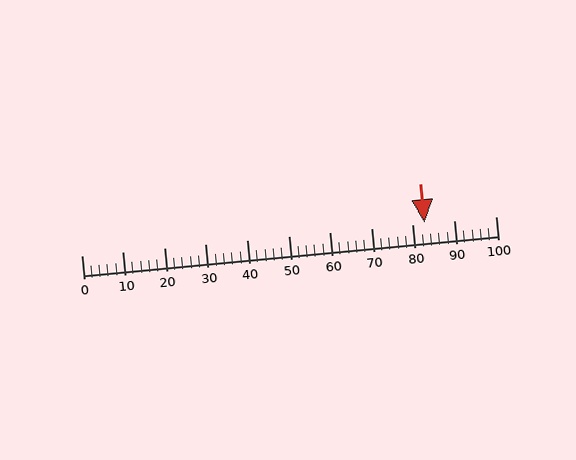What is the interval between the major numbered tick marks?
The major tick marks are spaced 10 units apart.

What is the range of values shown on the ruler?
The ruler shows values from 0 to 100.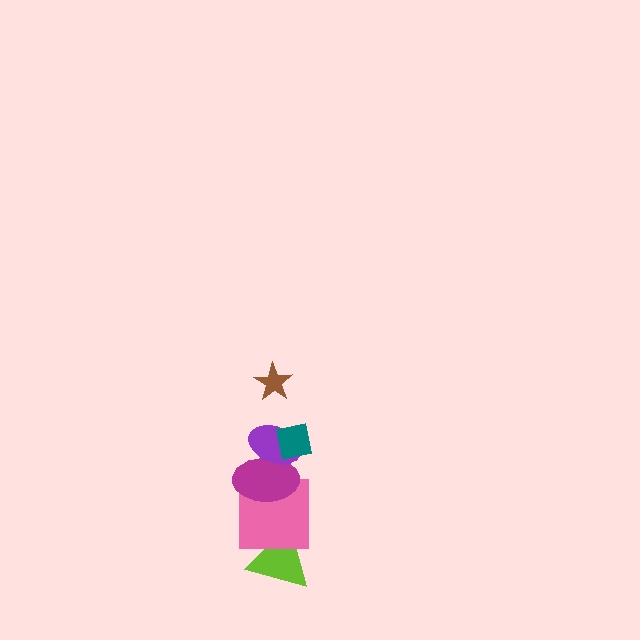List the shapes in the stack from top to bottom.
From top to bottom: the brown star, the teal square, the purple ellipse, the magenta ellipse, the pink square, the lime triangle.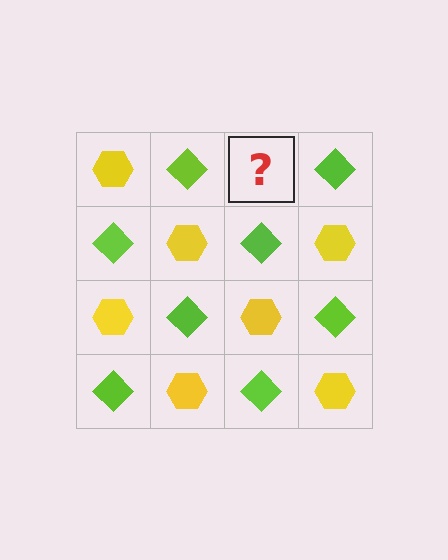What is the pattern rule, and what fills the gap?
The rule is that it alternates yellow hexagon and lime diamond in a checkerboard pattern. The gap should be filled with a yellow hexagon.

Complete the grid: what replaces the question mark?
The question mark should be replaced with a yellow hexagon.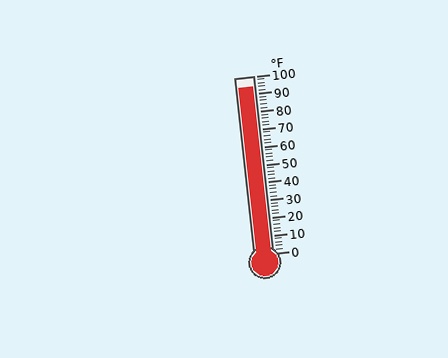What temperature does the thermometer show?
The thermometer shows approximately 94°F.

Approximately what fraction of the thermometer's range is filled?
The thermometer is filled to approximately 95% of its range.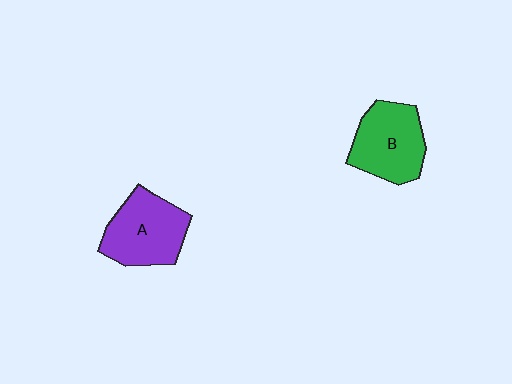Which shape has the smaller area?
Shape B (green).